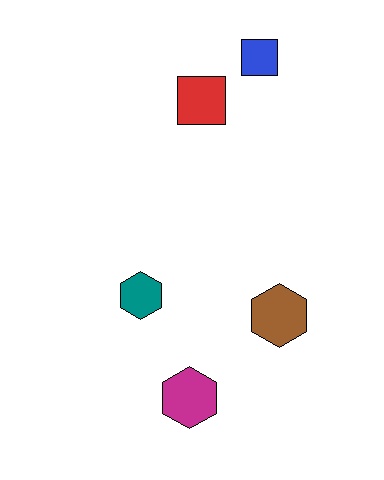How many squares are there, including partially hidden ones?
There are 2 squares.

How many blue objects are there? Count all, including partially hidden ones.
There is 1 blue object.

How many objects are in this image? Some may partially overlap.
There are 5 objects.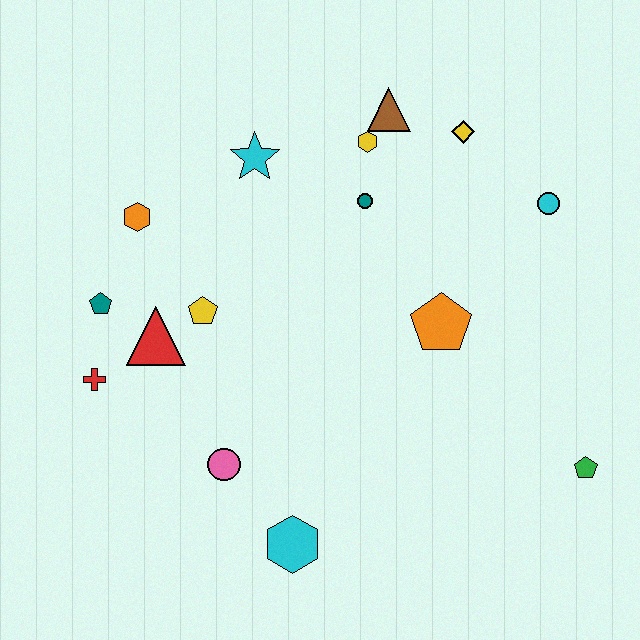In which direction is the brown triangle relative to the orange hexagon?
The brown triangle is to the right of the orange hexagon.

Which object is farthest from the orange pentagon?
The red cross is farthest from the orange pentagon.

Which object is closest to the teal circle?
The yellow hexagon is closest to the teal circle.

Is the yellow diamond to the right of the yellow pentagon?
Yes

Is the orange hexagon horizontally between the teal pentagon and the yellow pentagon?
Yes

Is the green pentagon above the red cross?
No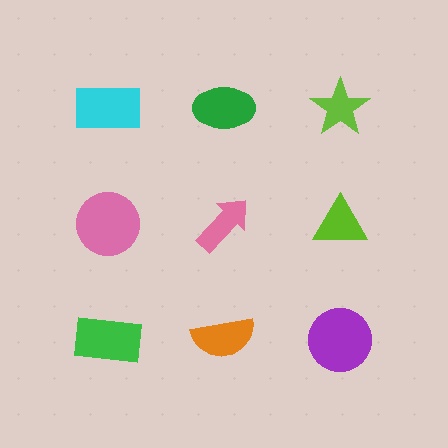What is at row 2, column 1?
A pink circle.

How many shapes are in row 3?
3 shapes.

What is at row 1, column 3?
A lime star.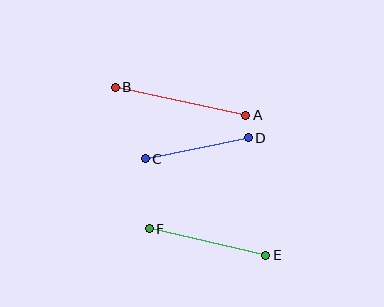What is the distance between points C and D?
The distance is approximately 105 pixels.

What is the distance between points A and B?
The distance is approximately 134 pixels.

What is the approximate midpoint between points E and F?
The midpoint is at approximately (207, 242) pixels.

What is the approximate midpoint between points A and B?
The midpoint is at approximately (180, 101) pixels.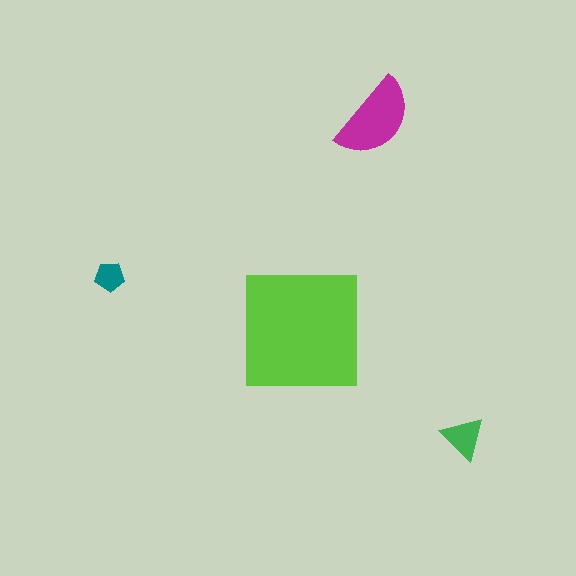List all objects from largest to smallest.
The lime square, the magenta semicircle, the green triangle, the teal pentagon.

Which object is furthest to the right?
The green triangle is rightmost.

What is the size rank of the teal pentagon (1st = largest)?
4th.